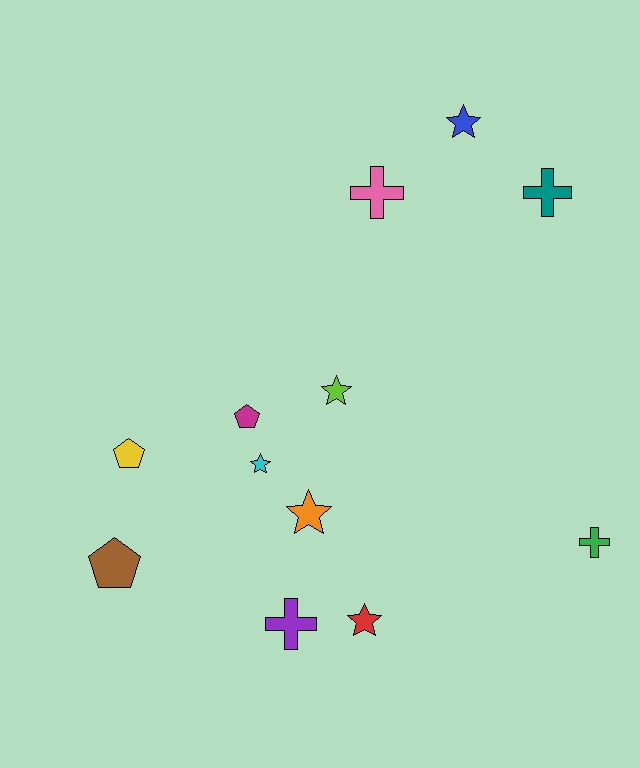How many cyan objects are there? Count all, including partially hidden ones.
There is 1 cyan object.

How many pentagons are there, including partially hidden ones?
There are 3 pentagons.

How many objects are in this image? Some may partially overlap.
There are 12 objects.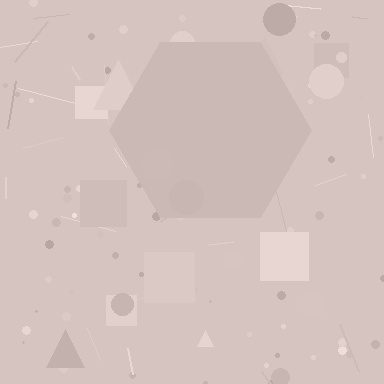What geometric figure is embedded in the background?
A hexagon is embedded in the background.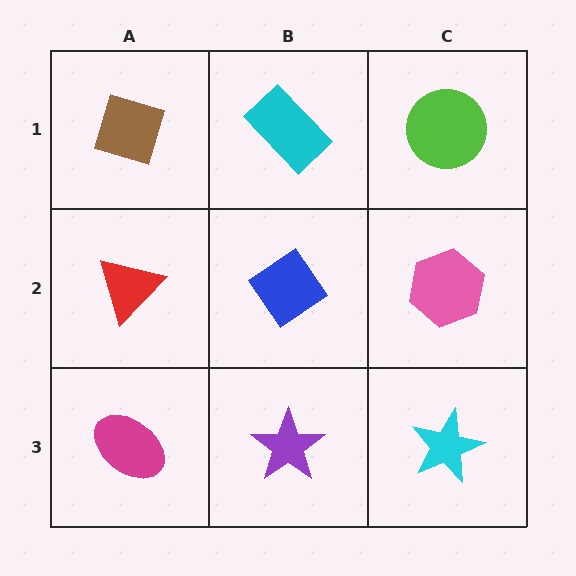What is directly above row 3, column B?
A blue diamond.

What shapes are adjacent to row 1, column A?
A red triangle (row 2, column A), a cyan rectangle (row 1, column B).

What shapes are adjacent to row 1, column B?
A blue diamond (row 2, column B), a brown diamond (row 1, column A), a lime circle (row 1, column C).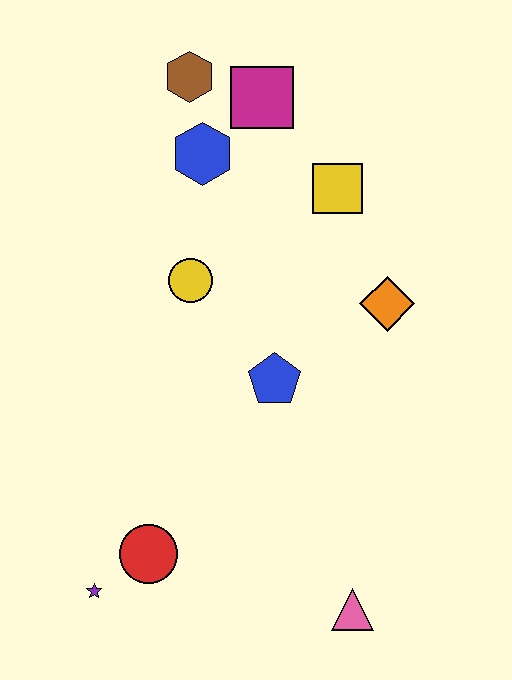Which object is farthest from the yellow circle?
The pink triangle is farthest from the yellow circle.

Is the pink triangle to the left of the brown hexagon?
No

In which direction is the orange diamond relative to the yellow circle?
The orange diamond is to the right of the yellow circle.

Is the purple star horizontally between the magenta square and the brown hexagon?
No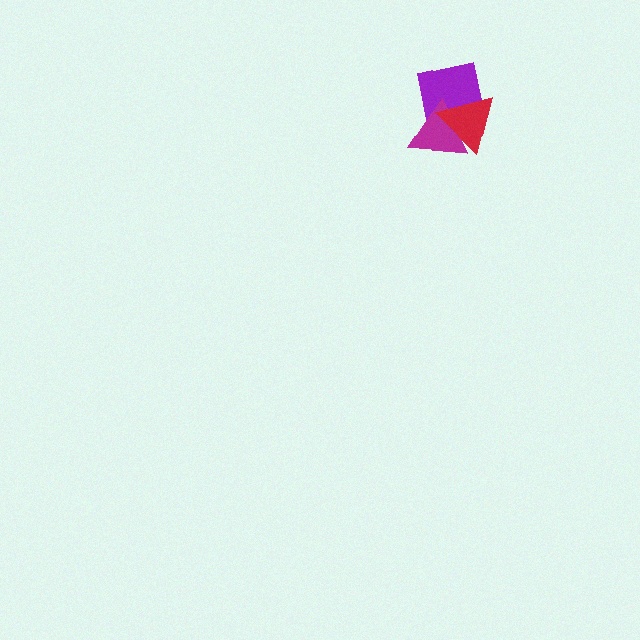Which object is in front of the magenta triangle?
The red triangle is in front of the magenta triangle.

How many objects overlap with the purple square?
2 objects overlap with the purple square.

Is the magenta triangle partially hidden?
Yes, it is partially covered by another shape.